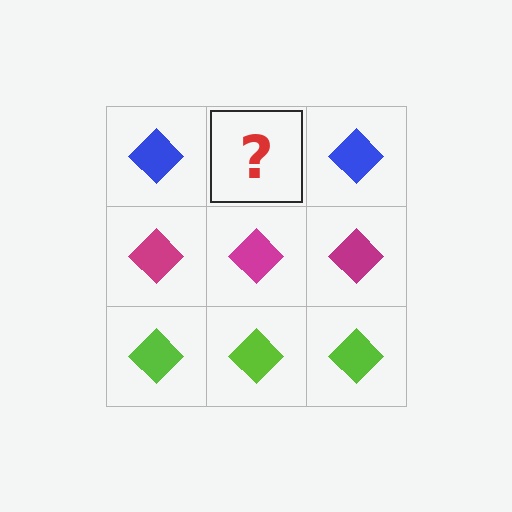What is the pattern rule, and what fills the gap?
The rule is that each row has a consistent color. The gap should be filled with a blue diamond.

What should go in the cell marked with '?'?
The missing cell should contain a blue diamond.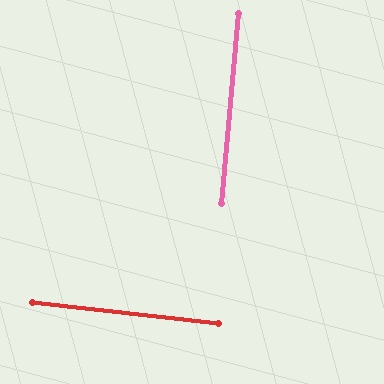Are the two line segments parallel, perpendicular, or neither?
Perpendicular — they meet at approximately 88°.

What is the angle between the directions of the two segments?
Approximately 88 degrees.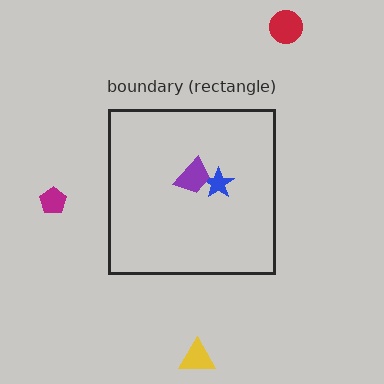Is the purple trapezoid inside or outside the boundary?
Inside.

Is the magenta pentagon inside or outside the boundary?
Outside.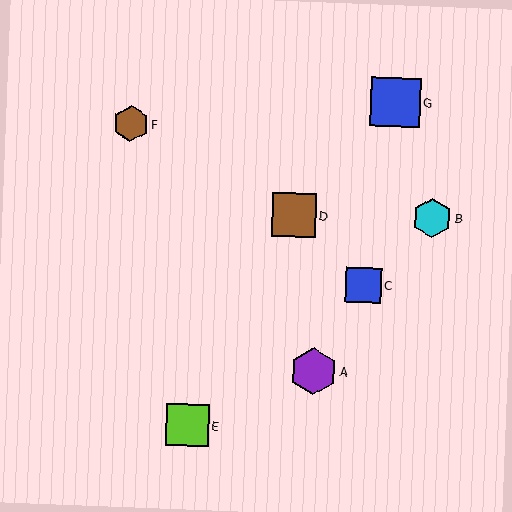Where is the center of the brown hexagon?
The center of the brown hexagon is at (131, 124).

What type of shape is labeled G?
Shape G is a blue square.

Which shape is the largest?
The blue square (labeled G) is the largest.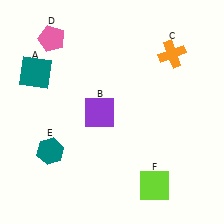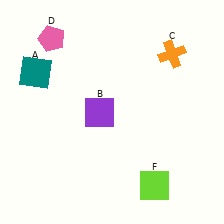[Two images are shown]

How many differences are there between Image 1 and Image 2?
There is 1 difference between the two images.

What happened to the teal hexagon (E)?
The teal hexagon (E) was removed in Image 2. It was in the bottom-left area of Image 1.